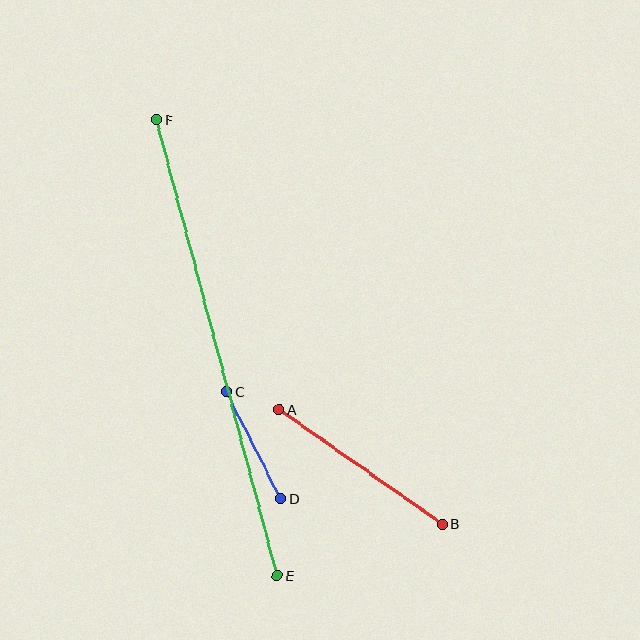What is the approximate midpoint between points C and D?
The midpoint is at approximately (253, 445) pixels.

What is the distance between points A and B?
The distance is approximately 199 pixels.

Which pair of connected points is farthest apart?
Points E and F are farthest apart.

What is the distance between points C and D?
The distance is approximately 120 pixels.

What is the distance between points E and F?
The distance is approximately 472 pixels.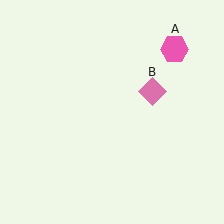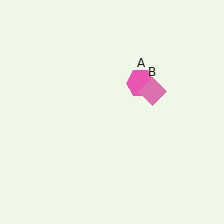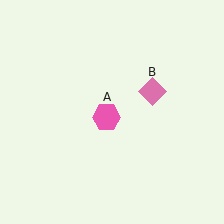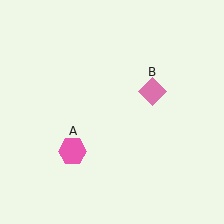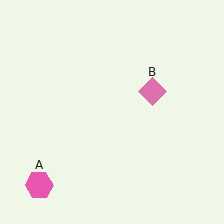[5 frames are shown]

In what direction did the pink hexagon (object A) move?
The pink hexagon (object A) moved down and to the left.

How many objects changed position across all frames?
1 object changed position: pink hexagon (object A).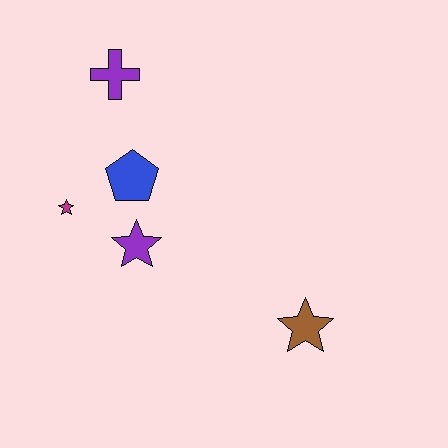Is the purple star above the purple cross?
No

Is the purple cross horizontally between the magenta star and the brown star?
Yes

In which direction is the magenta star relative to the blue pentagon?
The magenta star is to the left of the blue pentagon.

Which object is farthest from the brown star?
The purple cross is farthest from the brown star.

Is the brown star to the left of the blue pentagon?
No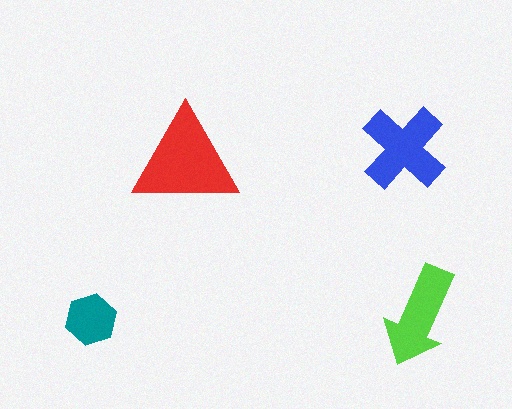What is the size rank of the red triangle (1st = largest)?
1st.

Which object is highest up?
The blue cross is topmost.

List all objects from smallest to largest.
The teal hexagon, the lime arrow, the blue cross, the red triangle.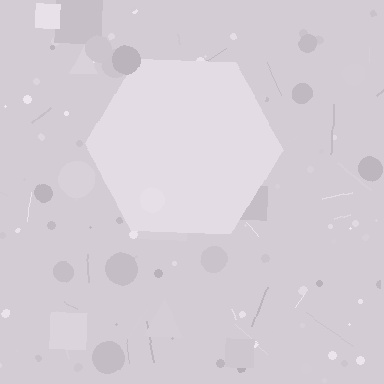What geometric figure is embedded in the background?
A hexagon is embedded in the background.